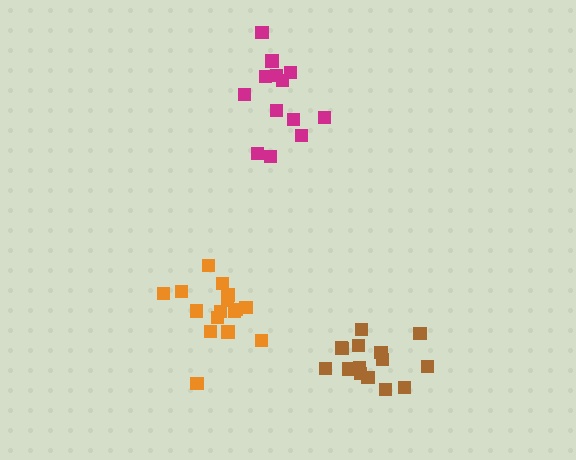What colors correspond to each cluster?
The clusters are colored: orange, brown, magenta.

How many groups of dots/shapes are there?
There are 3 groups.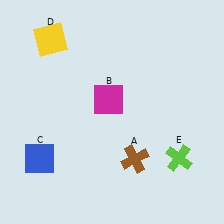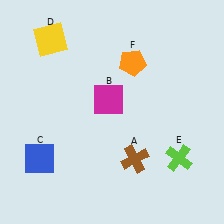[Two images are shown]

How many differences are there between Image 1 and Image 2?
There is 1 difference between the two images.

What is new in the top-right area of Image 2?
An orange pentagon (F) was added in the top-right area of Image 2.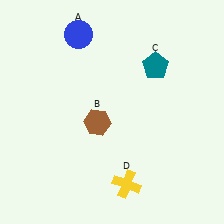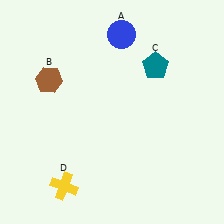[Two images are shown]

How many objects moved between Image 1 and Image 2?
3 objects moved between the two images.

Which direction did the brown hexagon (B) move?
The brown hexagon (B) moved left.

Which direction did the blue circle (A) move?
The blue circle (A) moved right.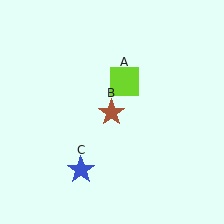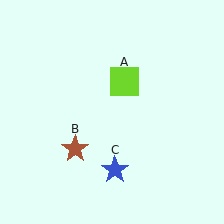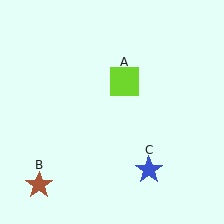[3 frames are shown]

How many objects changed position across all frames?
2 objects changed position: brown star (object B), blue star (object C).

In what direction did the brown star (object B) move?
The brown star (object B) moved down and to the left.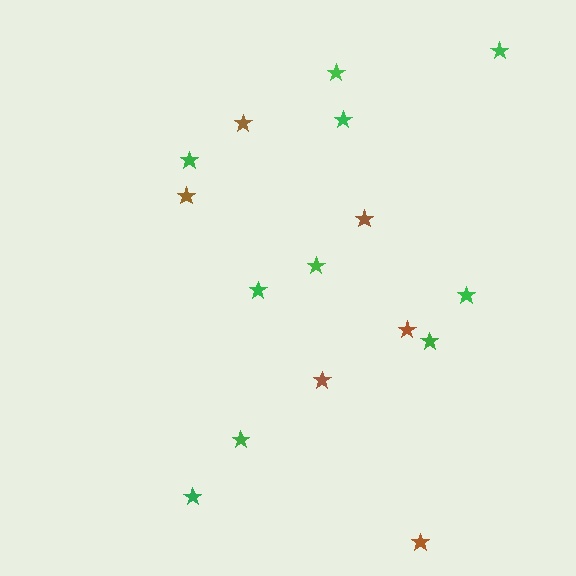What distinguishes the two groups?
There are 2 groups: one group of brown stars (6) and one group of green stars (10).